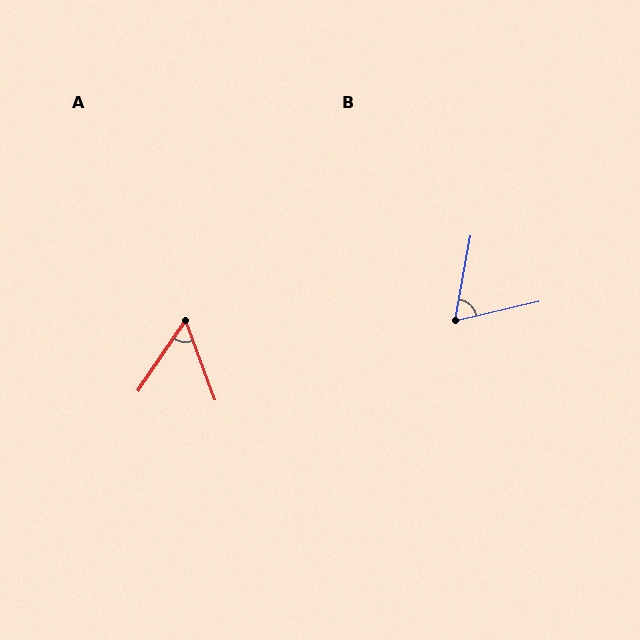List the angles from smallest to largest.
A (54°), B (66°).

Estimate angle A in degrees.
Approximately 54 degrees.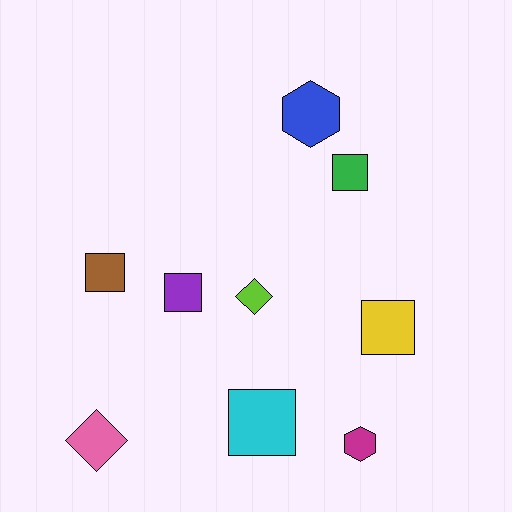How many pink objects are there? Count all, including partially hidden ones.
There is 1 pink object.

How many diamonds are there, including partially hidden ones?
There are 2 diamonds.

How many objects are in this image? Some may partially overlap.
There are 9 objects.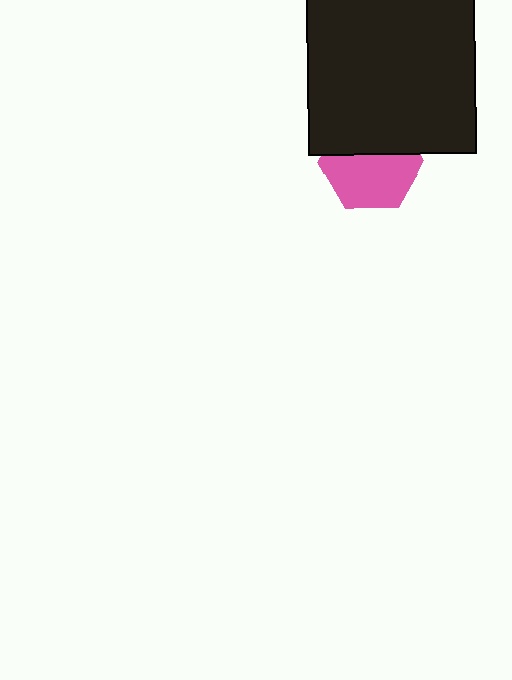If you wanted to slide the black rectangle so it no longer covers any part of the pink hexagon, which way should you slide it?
Slide it up — that is the most direct way to separate the two shapes.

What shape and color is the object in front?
The object in front is a black rectangle.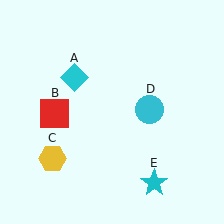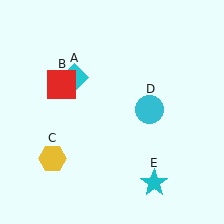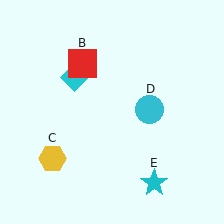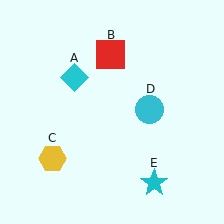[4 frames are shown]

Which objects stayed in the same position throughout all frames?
Cyan diamond (object A) and yellow hexagon (object C) and cyan circle (object D) and cyan star (object E) remained stationary.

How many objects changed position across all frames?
1 object changed position: red square (object B).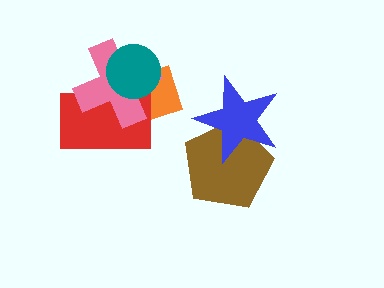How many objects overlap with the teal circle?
3 objects overlap with the teal circle.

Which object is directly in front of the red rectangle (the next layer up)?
The pink cross is directly in front of the red rectangle.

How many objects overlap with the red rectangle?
3 objects overlap with the red rectangle.